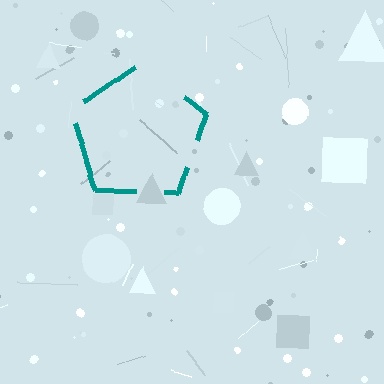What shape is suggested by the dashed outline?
The dashed outline suggests a pentagon.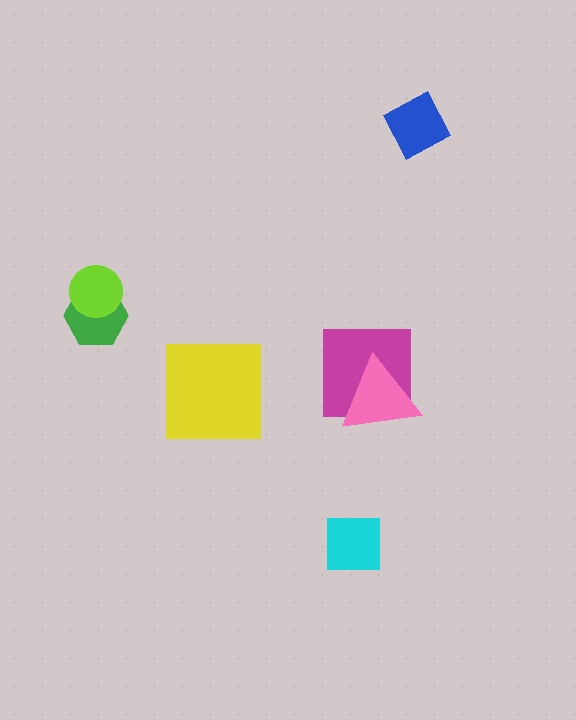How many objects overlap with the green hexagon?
1 object overlaps with the green hexagon.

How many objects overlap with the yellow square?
0 objects overlap with the yellow square.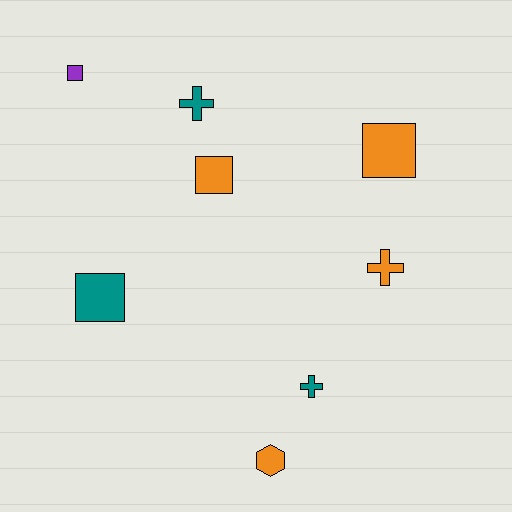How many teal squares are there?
There is 1 teal square.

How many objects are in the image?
There are 8 objects.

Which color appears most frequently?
Orange, with 4 objects.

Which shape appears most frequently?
Square, with 4 objects.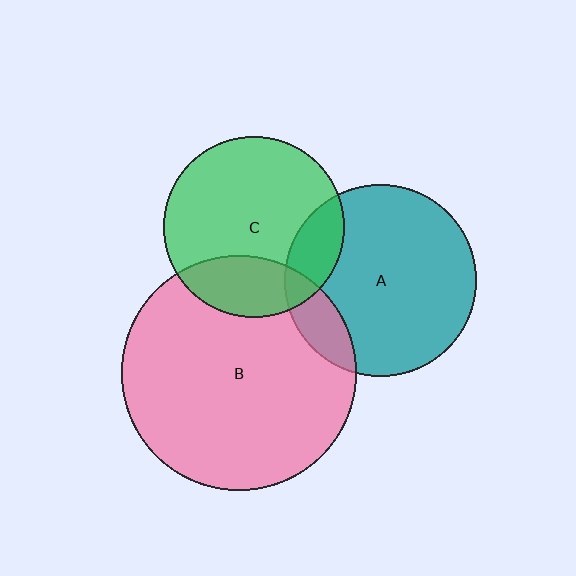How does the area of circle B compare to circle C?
Approximately 1.7 times.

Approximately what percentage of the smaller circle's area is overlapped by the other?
Approximately 25%.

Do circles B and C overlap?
Yes.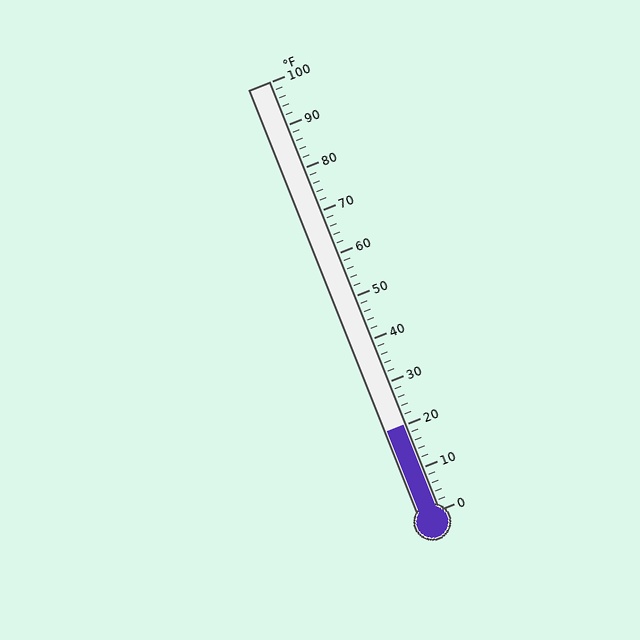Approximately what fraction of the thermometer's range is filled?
The thermometer is filled to approximately 20% of its range.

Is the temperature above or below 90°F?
The temperature is below 90°F.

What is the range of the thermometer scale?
The thermometer scale ranges from 0°F to 100°F.